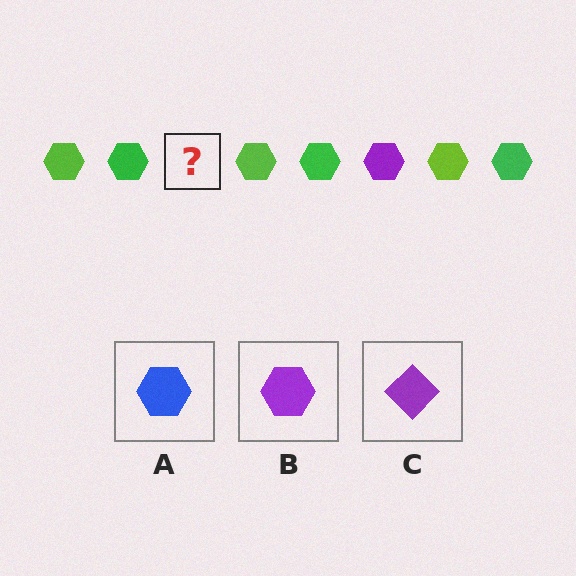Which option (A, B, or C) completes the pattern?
B.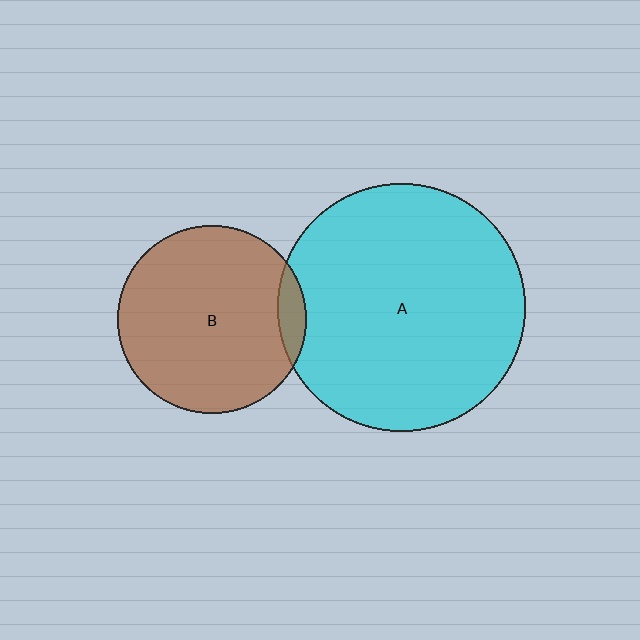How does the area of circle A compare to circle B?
Approximately 1.7 times.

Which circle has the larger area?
Circle A (cyan).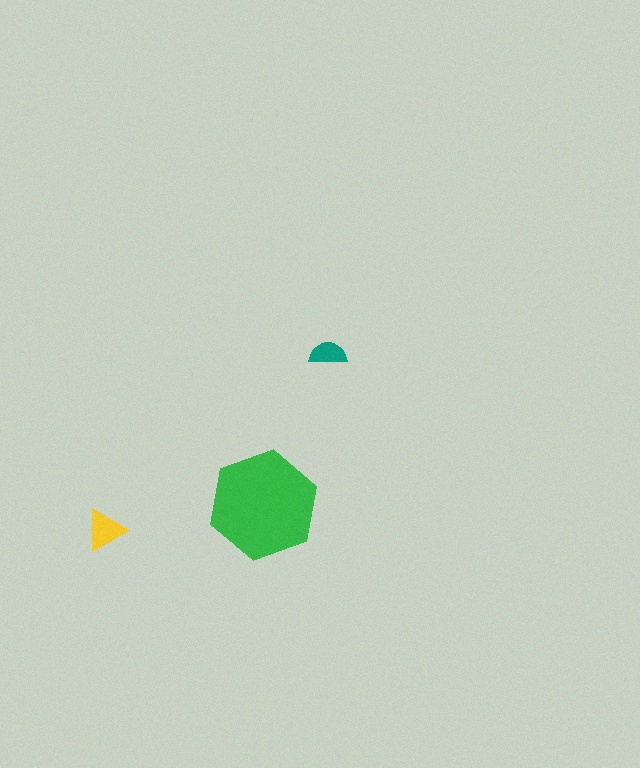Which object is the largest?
The green hexagon.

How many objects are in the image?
There are 3 objects in the image.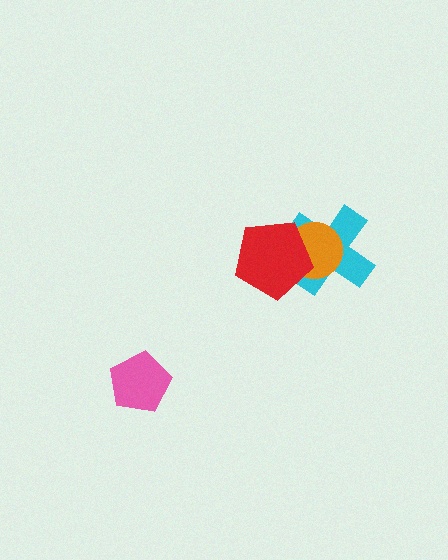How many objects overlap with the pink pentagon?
0 objects overlap with the pink pentagon.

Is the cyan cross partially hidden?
Yes, it is partially covered by another shape.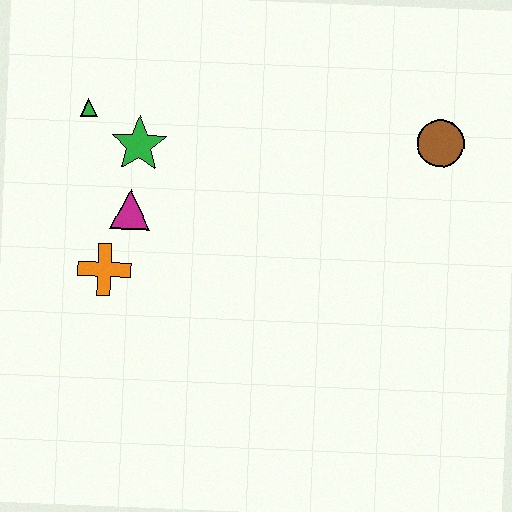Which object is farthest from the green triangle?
The brown circle is farthest from the green triangle.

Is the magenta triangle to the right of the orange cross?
Yes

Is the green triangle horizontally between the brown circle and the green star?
No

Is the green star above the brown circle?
No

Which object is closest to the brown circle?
The green star is closest to the brown circle.